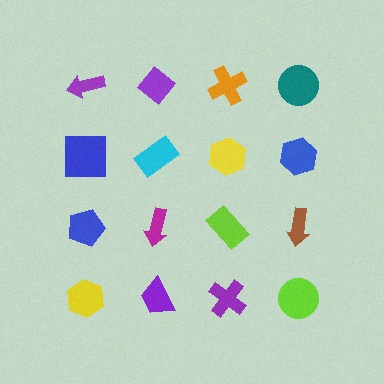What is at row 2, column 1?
A blue square.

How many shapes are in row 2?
4 shapes.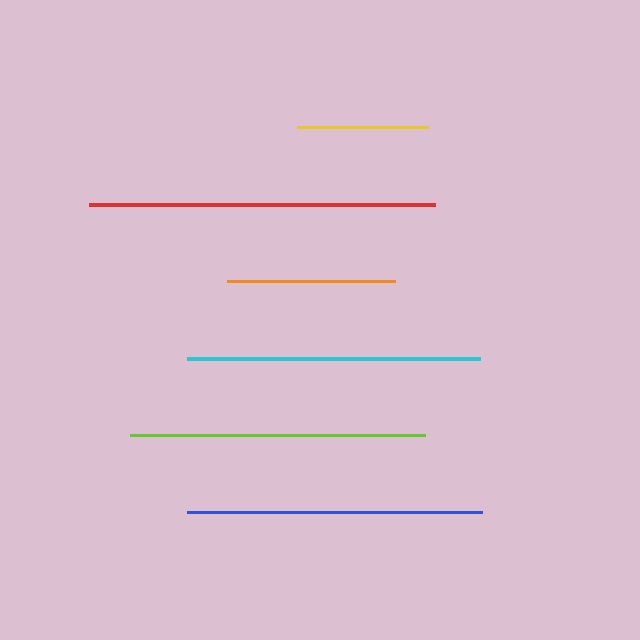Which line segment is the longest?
The red line is the longest at approximately 346 pixels.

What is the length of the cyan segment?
The cyan segment is approximately 293 pixels long.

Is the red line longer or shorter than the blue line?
The red line is longer than the blue line.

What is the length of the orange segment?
The orange segment is approximately 167 pixels long.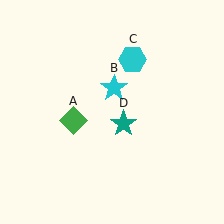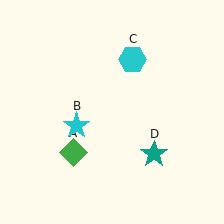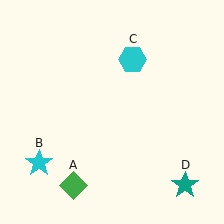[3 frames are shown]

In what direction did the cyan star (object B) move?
The cyan star (object B) moved down and to the left.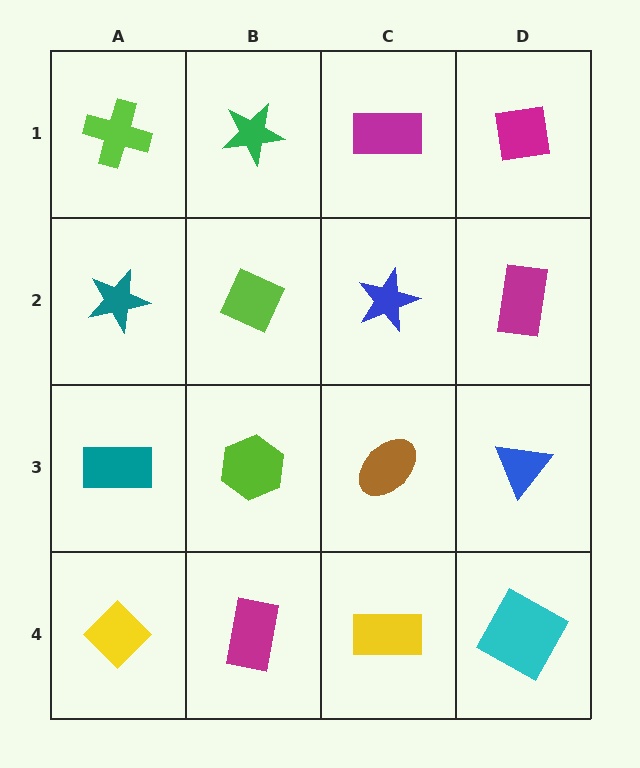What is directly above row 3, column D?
A magenta rectangle.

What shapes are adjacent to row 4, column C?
A brown ellipse (row 3, column C), a magenta rectangle (row 4, column B), a cyan square (row 4, column D).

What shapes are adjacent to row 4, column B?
A lime hexagon (row 3, column B), a yellow diamond (row 4, column A), a yellow rectangle (row 4, column C).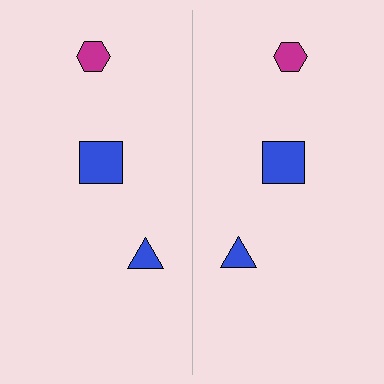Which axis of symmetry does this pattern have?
The pattern has a vertical axis of symmetry running through the center of the image.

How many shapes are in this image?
There are 6 shapes in this image.